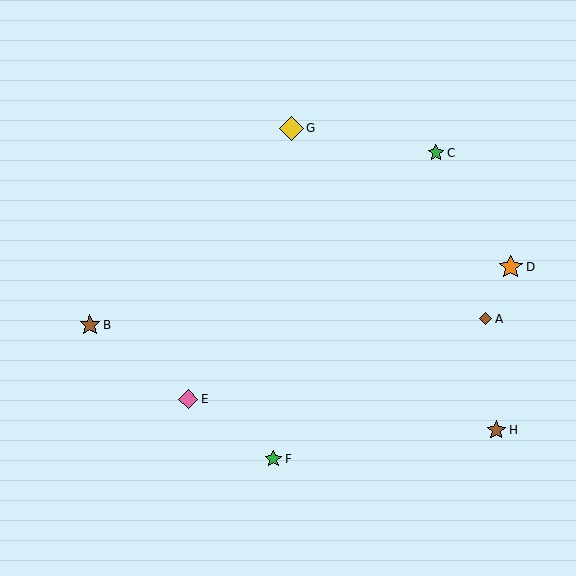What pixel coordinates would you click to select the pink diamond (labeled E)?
Click at (188, 399) to select the pink diamond E.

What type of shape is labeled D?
Shape D is an orange star.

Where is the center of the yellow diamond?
The center of the yellow diamond is at (291, 128).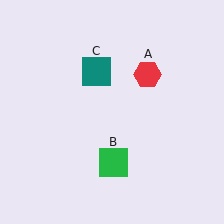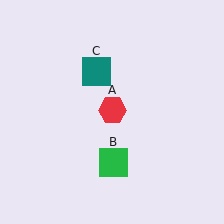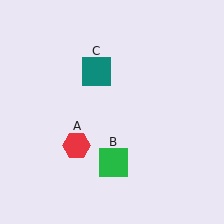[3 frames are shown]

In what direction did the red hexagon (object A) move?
The red hexagon (object A) moved down and to the left.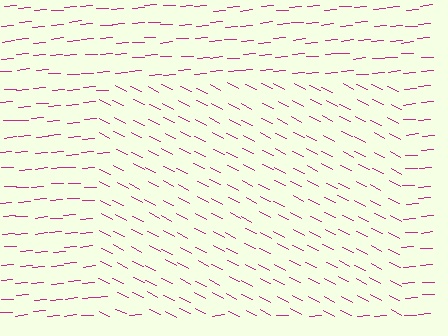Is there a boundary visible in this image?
Yes, there is a texture boundary formed by a change in line orientation.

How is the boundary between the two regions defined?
The boundary is defined purely by a change in line orientation (approximately 31 degrees difference). All lines are the same color and thickness.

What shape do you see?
I see a rectangle.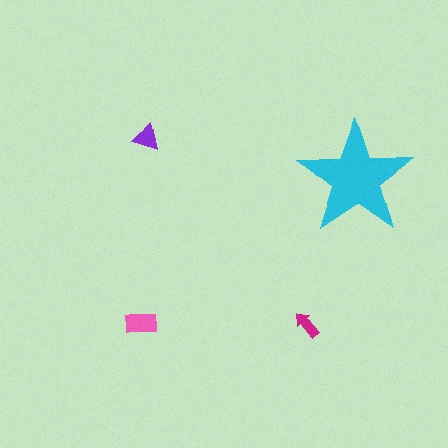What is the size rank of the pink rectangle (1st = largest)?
2nd.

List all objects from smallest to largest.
The magenta arrow, the purple triangle, the pink rectangle, the cyan star.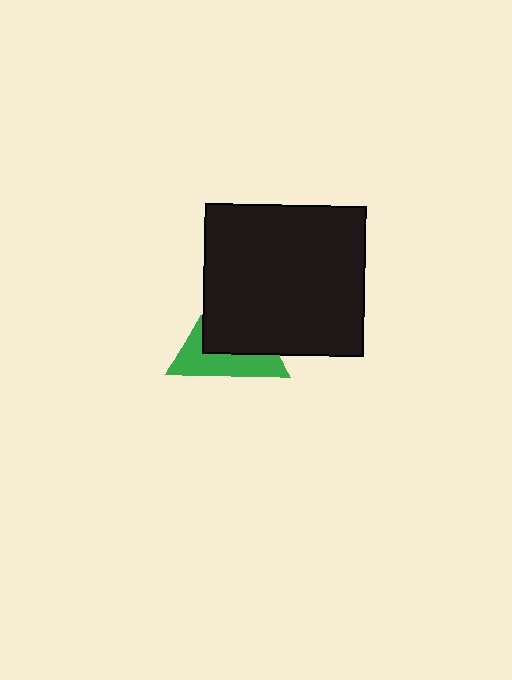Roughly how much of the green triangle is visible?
A small part of it is visible (roughly 43%).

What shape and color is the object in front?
The object in front is a black rectangle.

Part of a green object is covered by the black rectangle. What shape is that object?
It is a triangle.